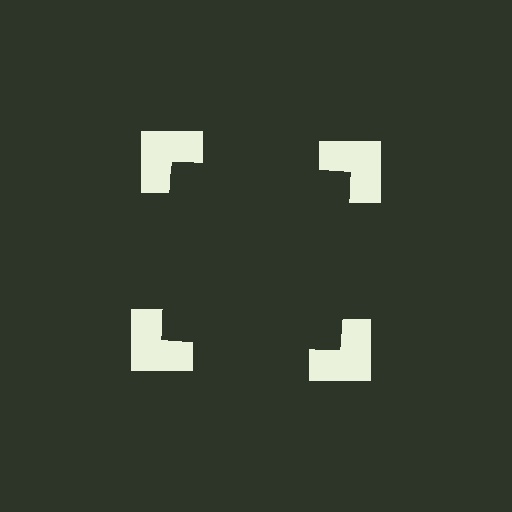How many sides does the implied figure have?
4 sides.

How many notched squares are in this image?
There are 4 — one at each vertex of the illusory square.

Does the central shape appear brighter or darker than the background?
It typically appears slightly darker than the background, even though no actual brightness change is drawn.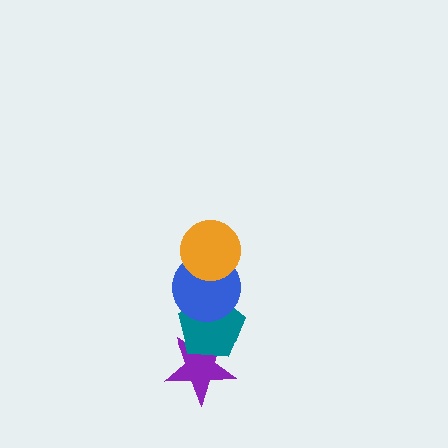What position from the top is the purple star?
The purple star is 4th from the top.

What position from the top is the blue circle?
The blue circle is 2nd from the top.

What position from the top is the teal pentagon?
The teal pentagon is 3rd from the top.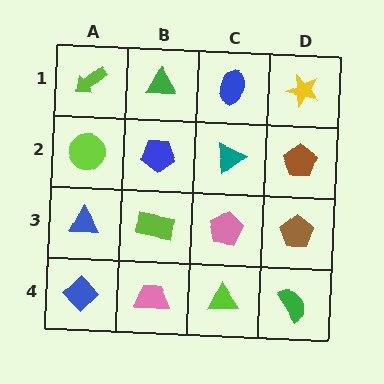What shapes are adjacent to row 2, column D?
A yellow star (row 1, column D), a brown pentagon (row 3, column D), a teal triangle (row 2, column C).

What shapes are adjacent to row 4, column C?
A pink pentagon (row 3, column C), a pink trapezoid (row 4, column B), a green semicircle (row 4, column D).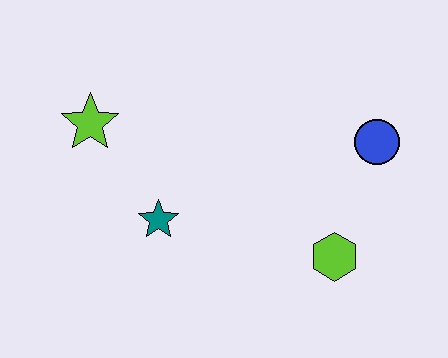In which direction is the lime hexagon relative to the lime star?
The lime hexagon is to the right of the lime star.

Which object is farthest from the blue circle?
The lime star is farthest from the blue circle.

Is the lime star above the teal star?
Yes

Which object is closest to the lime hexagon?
The blue circle is closest to the lime hexagon.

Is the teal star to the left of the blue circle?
Yes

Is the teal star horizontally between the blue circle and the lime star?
Yes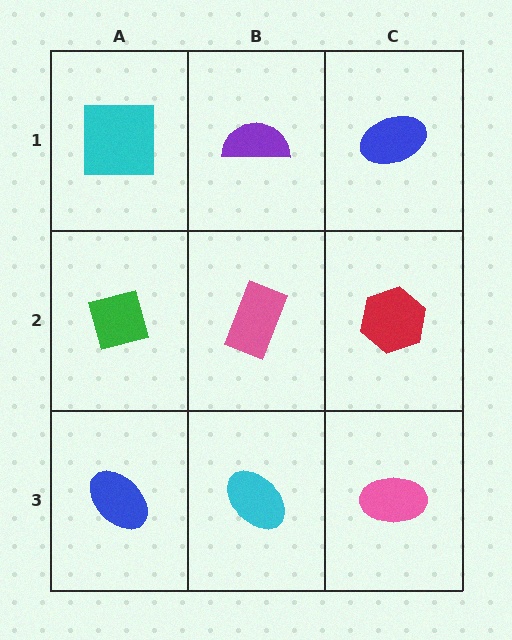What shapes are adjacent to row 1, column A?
A green diamond (row 2, column A), a purple semicircle (row 1, column B).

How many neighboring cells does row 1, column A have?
2.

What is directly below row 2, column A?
A blue ellipse.